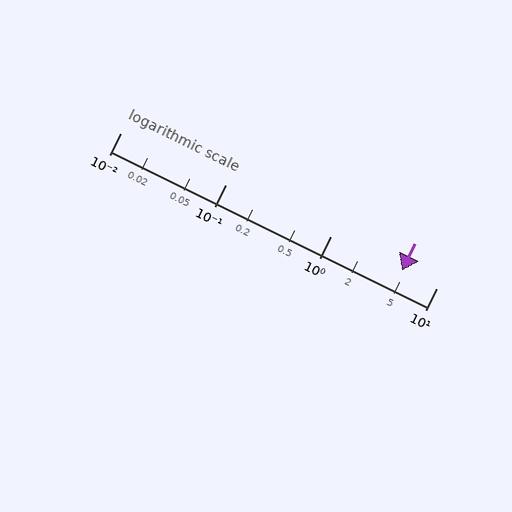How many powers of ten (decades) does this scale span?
The scale spans 3 decades, from 0.01 to 10.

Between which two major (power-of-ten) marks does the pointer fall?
The pointer is between 1 and 10.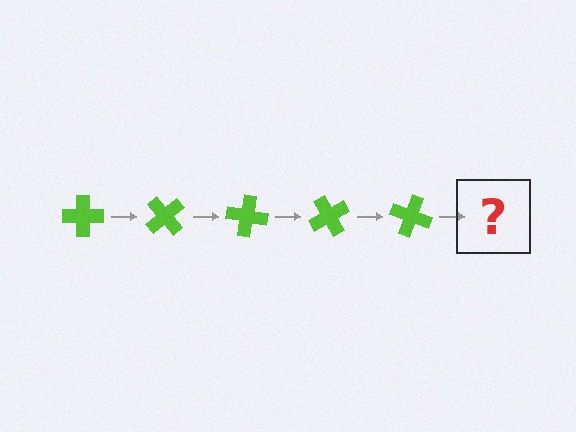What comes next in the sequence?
The next element should be a lime cross rotated 250 degrees.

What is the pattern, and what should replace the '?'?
The pattern is that the cross rotates 50 degrees each step. The '?' should be a lime cross rotated 250 degrees.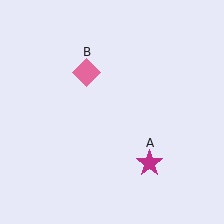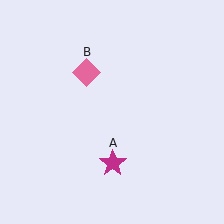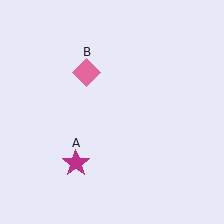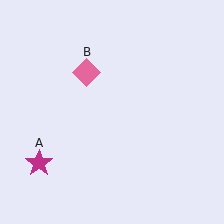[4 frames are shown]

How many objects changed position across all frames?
1 object changed position: magenta star (object A).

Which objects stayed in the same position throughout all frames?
Pink diamond (object B) remained stationary.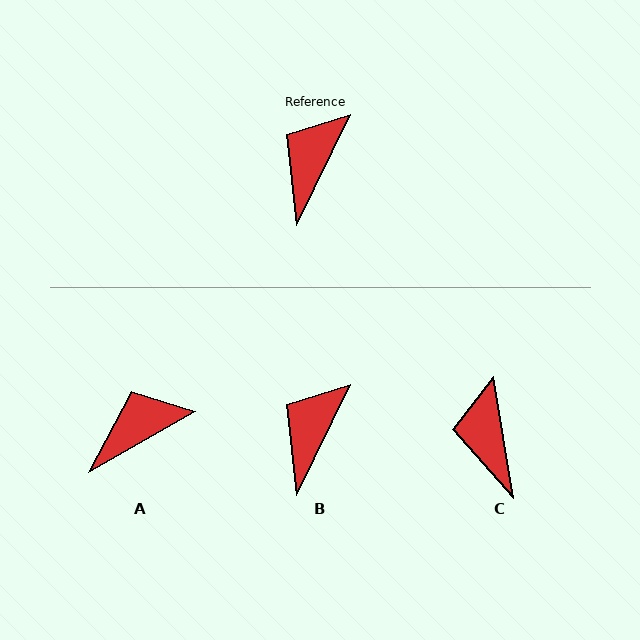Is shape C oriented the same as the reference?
No, it is off by about 35 degrees.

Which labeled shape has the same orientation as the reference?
B.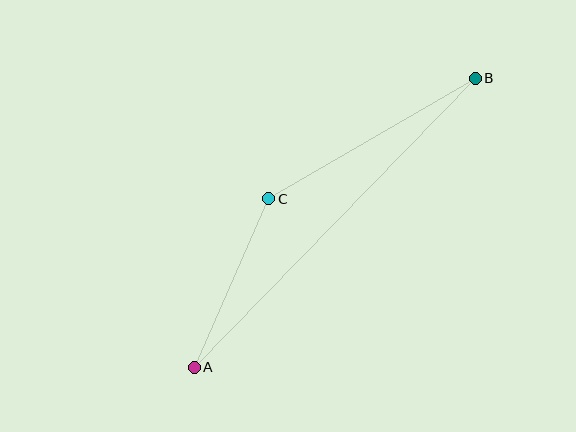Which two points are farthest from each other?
Points A and B are farthest from each other.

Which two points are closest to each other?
Points A and C are closest to each other.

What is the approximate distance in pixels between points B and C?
The distance between B and C is approximately 239 pixels.